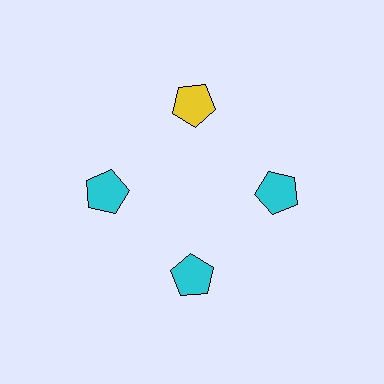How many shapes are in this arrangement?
There are 4 shapes arranged in a ring pattern.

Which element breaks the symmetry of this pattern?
The yellow pentagon at roughly the 12 o'clock position breaks the symmetry. All other shapes are cyan pentagons.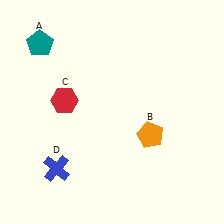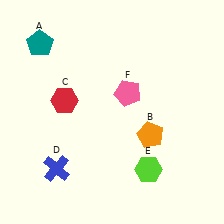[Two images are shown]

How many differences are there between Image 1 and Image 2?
There are 2 differences between the two images.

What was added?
A lime hexagon (E), a pink pentagon (F) were added in Image 2.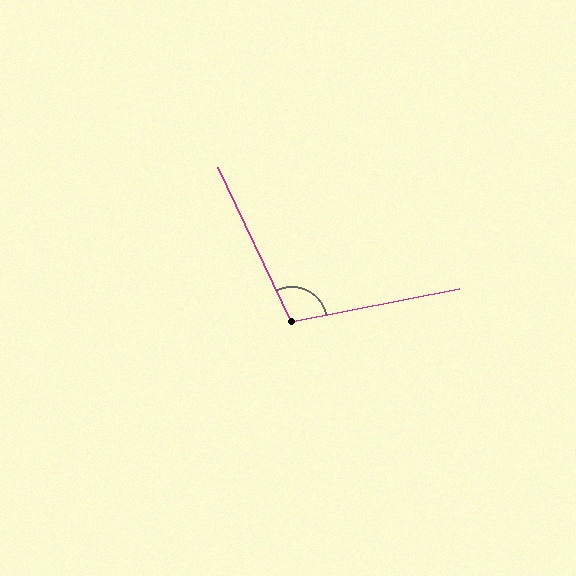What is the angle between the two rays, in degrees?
Approximately 104 degrees.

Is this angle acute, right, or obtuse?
It is obtuse.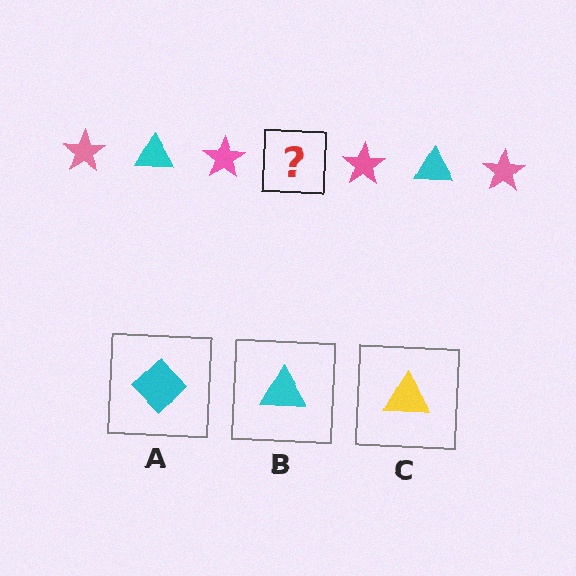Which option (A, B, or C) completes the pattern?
B.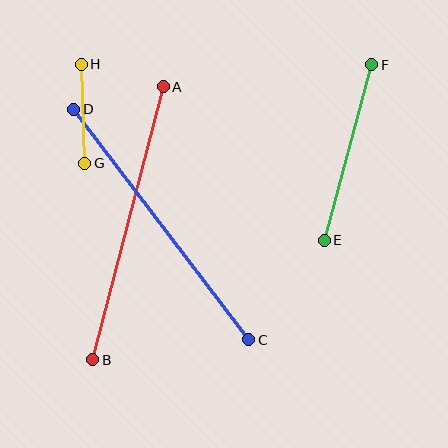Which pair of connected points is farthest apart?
Points C and D are farthest apart.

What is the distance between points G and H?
The distance is approximately 99 pixels.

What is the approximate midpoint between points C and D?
The midpoint is at approximately (161, 225) pixels.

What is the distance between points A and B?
The distance is approximately 282 pixels.